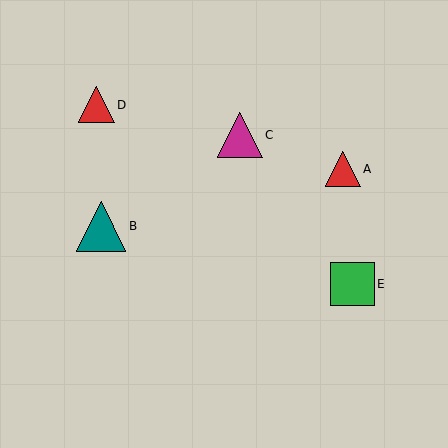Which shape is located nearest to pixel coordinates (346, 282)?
The green square (labeled E) at (353, 284) is nearest to that location.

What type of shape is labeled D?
Shape D is a red triangle.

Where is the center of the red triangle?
The center of the red triangle is at (343, 169).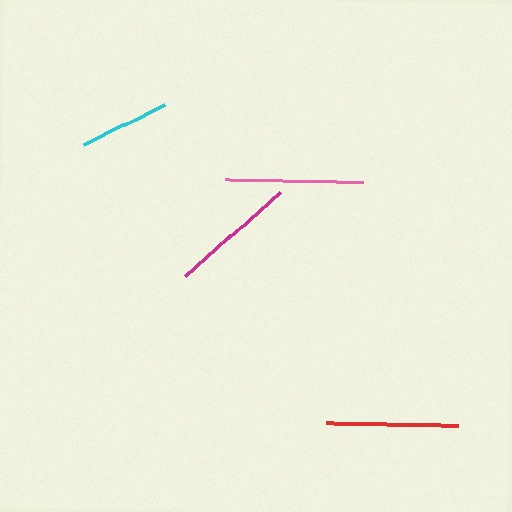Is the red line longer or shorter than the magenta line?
The red line is longer than the magenta line.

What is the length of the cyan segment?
The cyan segment is approximately 90 pixels long.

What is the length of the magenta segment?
The magenta segment is approximately 127 pixels long.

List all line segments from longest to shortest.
From longest to shortest: pink, red, magenta, cyan.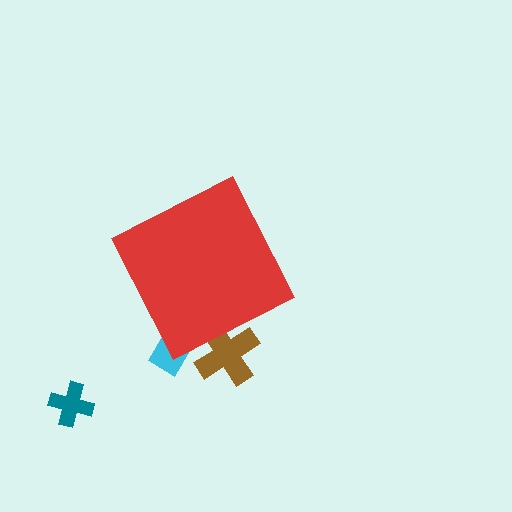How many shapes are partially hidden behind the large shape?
2 shapes are partially hidden.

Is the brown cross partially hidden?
Yes, the brown cross is partially hidden behind the red diamond.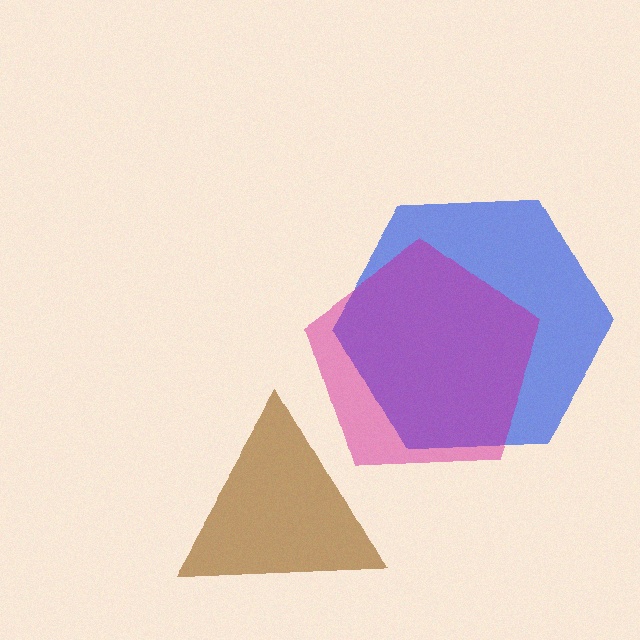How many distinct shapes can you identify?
There are 3 distinct shapes: a brown triangle, a blue hexagon, a magenta pentagon.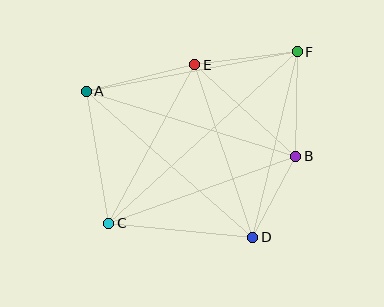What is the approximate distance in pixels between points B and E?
The distance between B and E is approximately 136 pixels.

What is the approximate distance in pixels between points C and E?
The distance between C and E is approximately 180 pixels.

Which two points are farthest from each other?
Points C and F are farthest from each other.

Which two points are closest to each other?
Points B and D are closest to each other.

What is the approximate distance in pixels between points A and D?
The distance between A and D is approximately 221 pixels.